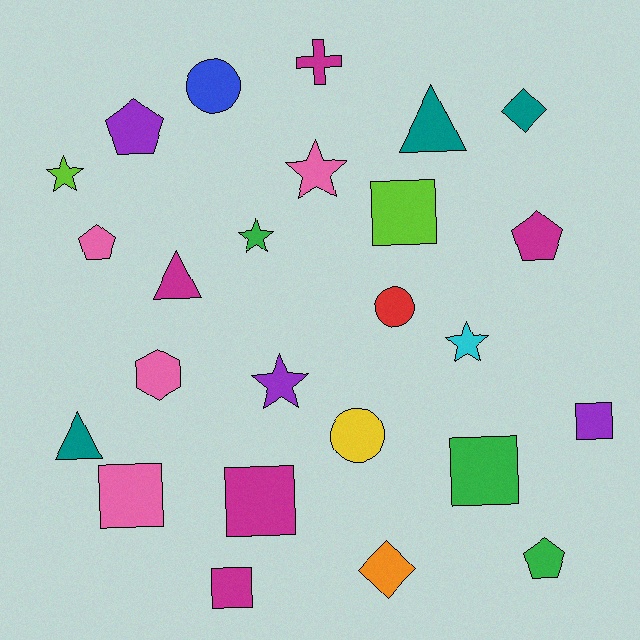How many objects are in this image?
There are 25 objects.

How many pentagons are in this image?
There are 4 pentagons.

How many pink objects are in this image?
There are 4 pink objects.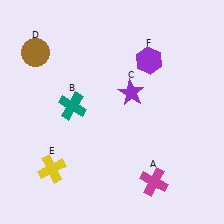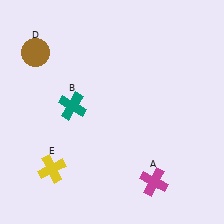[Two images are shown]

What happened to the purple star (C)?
The purple star (C) was removed in Image 2. It was in the top-right area of Image 1.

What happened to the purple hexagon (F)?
The purple hexagon (F) was removed in Image 2. It was in the top-right area of Image 1.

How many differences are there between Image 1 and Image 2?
There are 2 differences between the two images.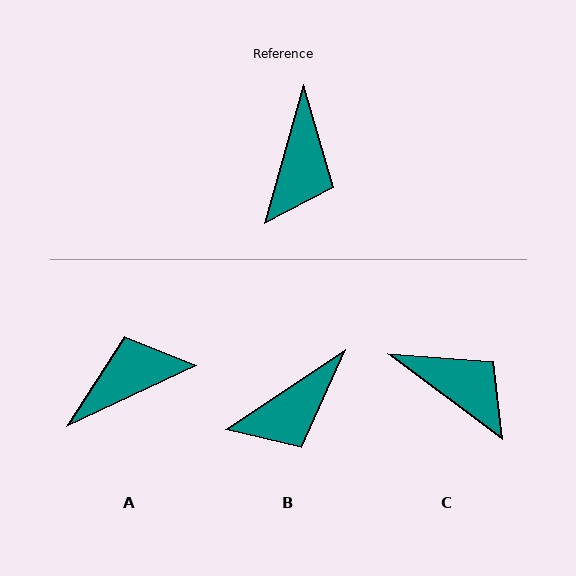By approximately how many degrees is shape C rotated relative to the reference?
Approximately 69 degrees counter-clockwise.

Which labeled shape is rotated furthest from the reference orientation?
A, about 131 degrees away.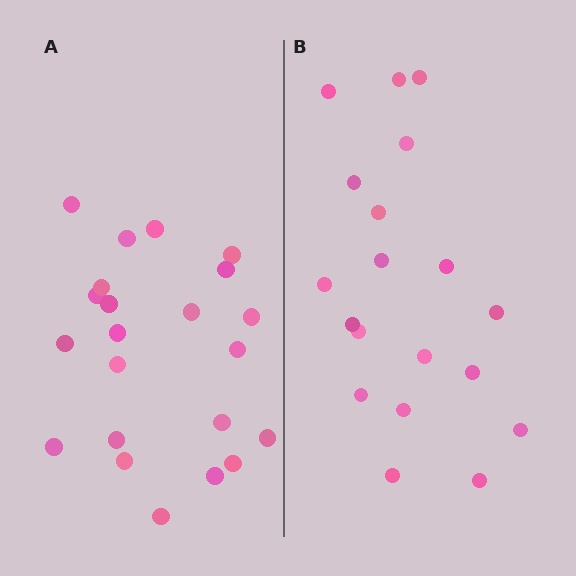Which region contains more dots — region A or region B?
Region A (the left region) has more dots.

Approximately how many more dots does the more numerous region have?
Region A has just a few more — roughly 2 or 3 more dots than region B.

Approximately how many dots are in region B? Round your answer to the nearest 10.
About 20 dots. (The exact count is 19, which rounds to 20.)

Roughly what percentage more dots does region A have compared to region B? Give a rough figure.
About 15% more.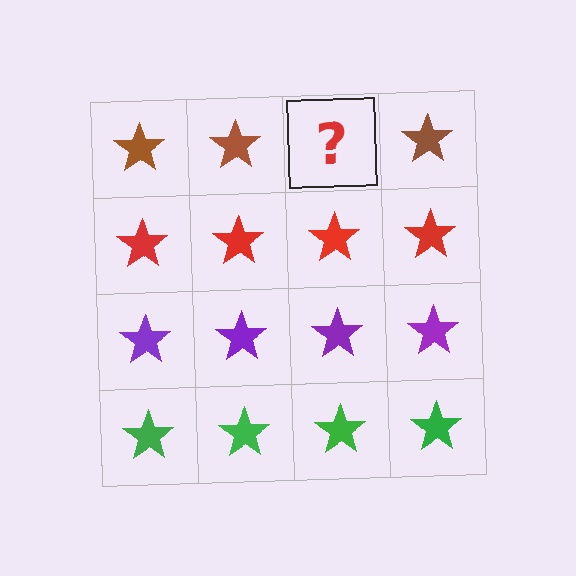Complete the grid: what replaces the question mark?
The question mark should be replaced with a brown star.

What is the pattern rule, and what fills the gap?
The rule is that each row has a consistent color. The gap should be filled with a brown star.